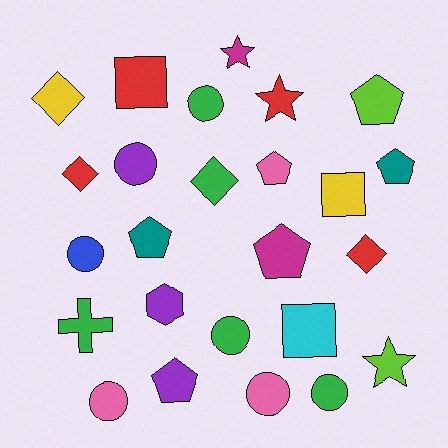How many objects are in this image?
There are 25 objects.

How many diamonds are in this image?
There are 4 diamonds.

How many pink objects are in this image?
There are 3 pink objects.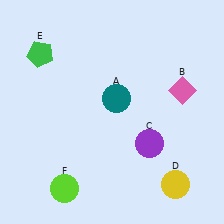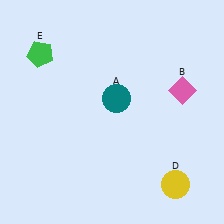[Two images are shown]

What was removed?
The lime circle (F), the purple circle (C) were removed in Image 2.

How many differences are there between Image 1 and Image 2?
There are 2 differences between the two images.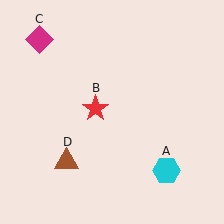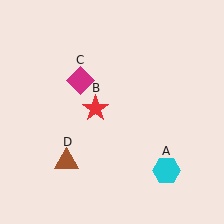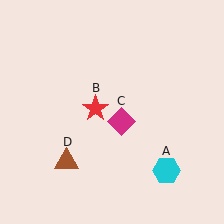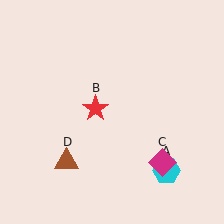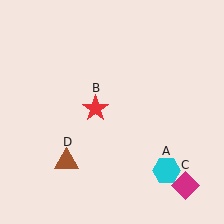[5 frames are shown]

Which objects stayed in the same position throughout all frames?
Cyan hexagon (object A) and red star (object B) and brown triangle (object D) remained stationary.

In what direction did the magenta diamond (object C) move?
The magenta diamond (object C) moved down and to the right.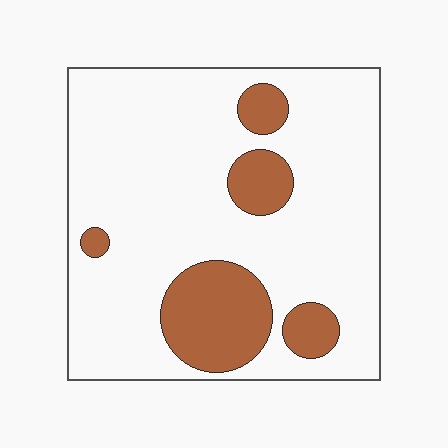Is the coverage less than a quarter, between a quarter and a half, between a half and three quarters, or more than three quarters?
Less than a quarter.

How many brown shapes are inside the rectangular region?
5.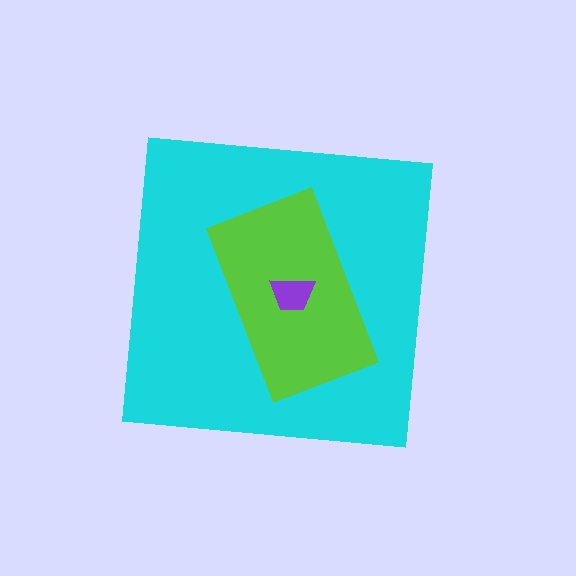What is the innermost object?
The purple trapezoid.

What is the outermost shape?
The cyan square.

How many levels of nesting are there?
3.